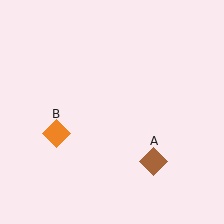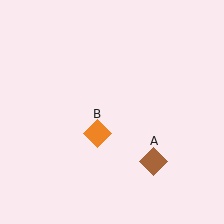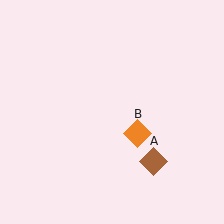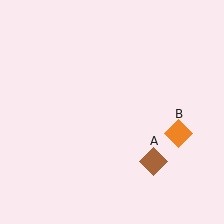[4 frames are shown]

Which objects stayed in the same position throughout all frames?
Brown diamond (object A) remained stationary.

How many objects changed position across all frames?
1 object changed position: orange diamond (object B).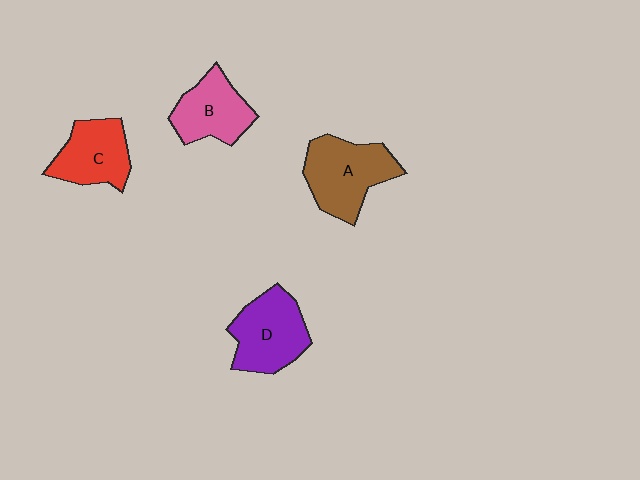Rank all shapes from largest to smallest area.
From largest to smallest: A (brown), D (purple), C (red), B (pink).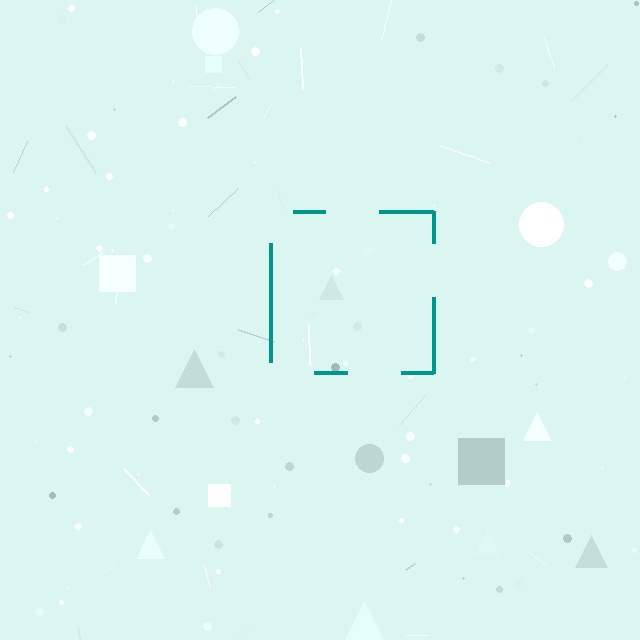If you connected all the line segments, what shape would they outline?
They would outline a square.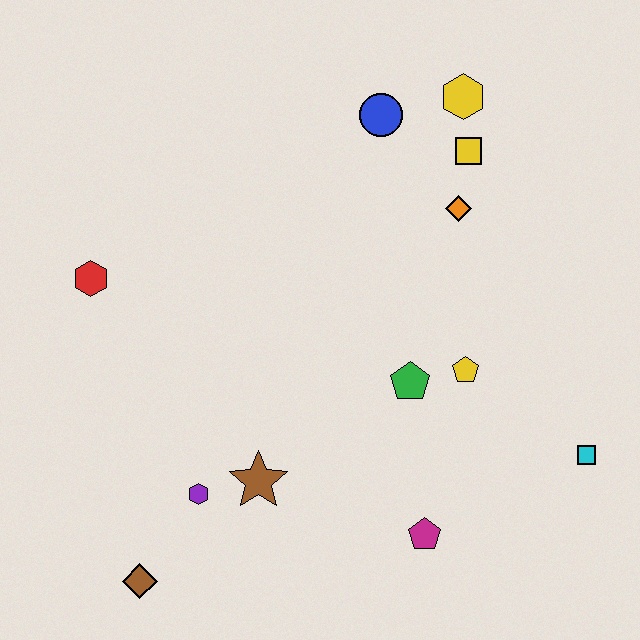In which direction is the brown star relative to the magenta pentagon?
The brown star is to the left of the magenta pentagon.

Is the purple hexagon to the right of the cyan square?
No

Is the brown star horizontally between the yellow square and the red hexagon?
Yes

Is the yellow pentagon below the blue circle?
Yes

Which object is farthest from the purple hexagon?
The yellow hexagon is farthest from the purple hexagon.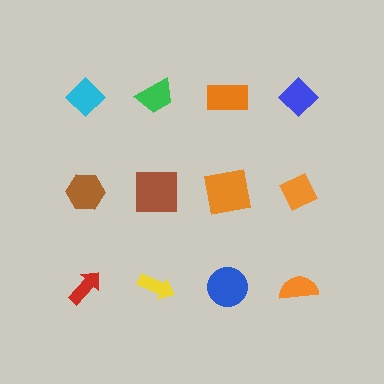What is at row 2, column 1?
A brown hexagon.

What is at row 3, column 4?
An orange semicircle.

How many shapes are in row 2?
4 shapes.